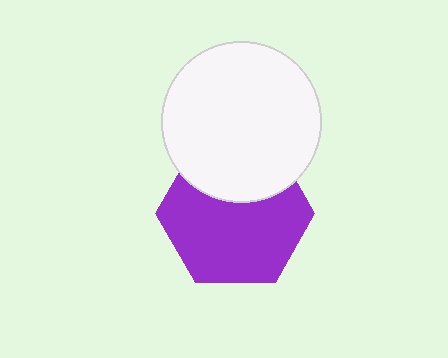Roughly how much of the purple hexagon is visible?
Most of it is visible (roughly 68%).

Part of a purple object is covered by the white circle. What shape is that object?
It is a hexagon.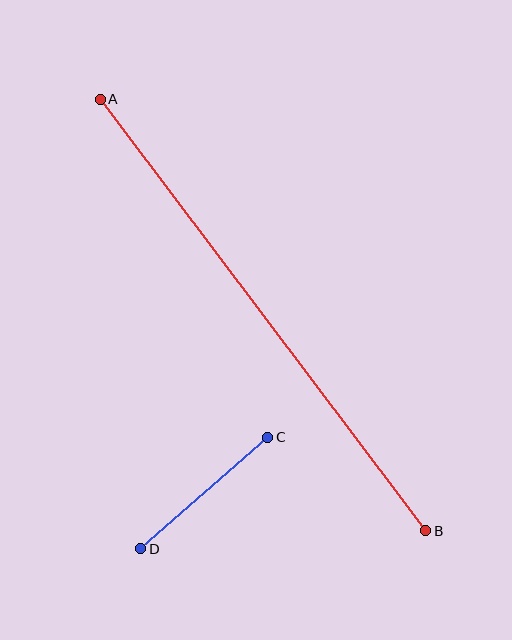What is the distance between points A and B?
The distance is approximately 541 pixels.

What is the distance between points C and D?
The distance is approximately 169 pixels.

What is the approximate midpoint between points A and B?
The midpoint is at approximately (263, 315) pixels.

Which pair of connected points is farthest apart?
Points A and B are farthest apart.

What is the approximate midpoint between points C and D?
The midpoint is at approximately (204, 493) pixels.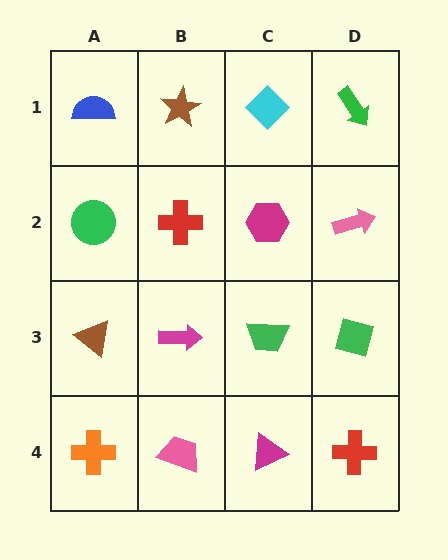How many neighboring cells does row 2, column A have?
3.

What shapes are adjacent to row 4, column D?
A green square (row 3, column D), a magenta triangle (row 4, column C).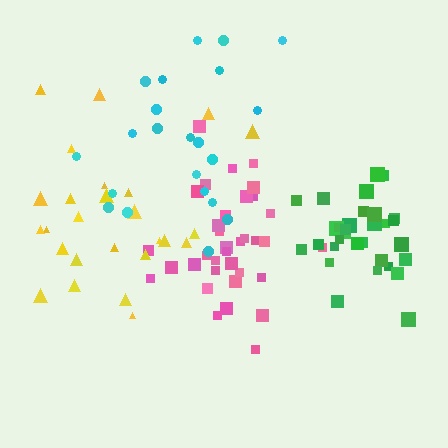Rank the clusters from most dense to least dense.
green, pink, yellow, cyan.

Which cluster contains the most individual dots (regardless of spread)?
Pink (35).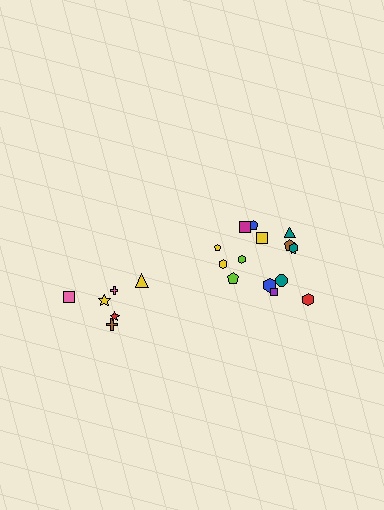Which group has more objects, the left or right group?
The right group.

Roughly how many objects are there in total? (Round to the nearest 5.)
Roughly 20 objects in total.